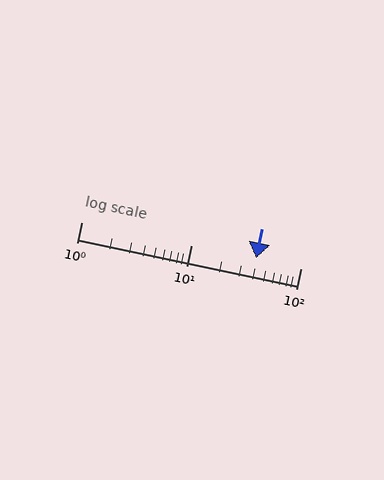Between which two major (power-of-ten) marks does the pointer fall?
The pointer is between 10 and 100.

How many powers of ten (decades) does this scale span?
The scale spans 2 decades, from 1 to 100.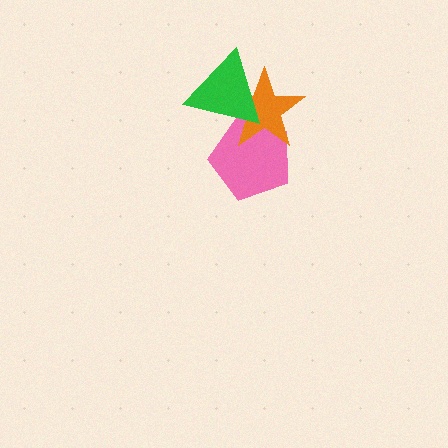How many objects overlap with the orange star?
2 objects overlap with the orange star.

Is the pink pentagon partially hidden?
Yes, it is partially covered by another shape.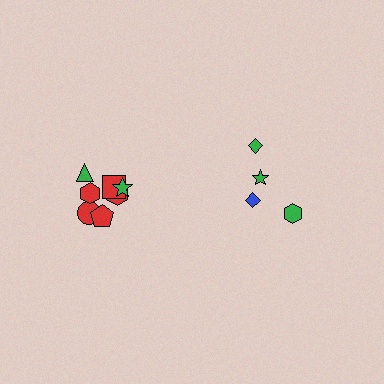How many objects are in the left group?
There are 8 objects.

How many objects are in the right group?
There are 4 objects.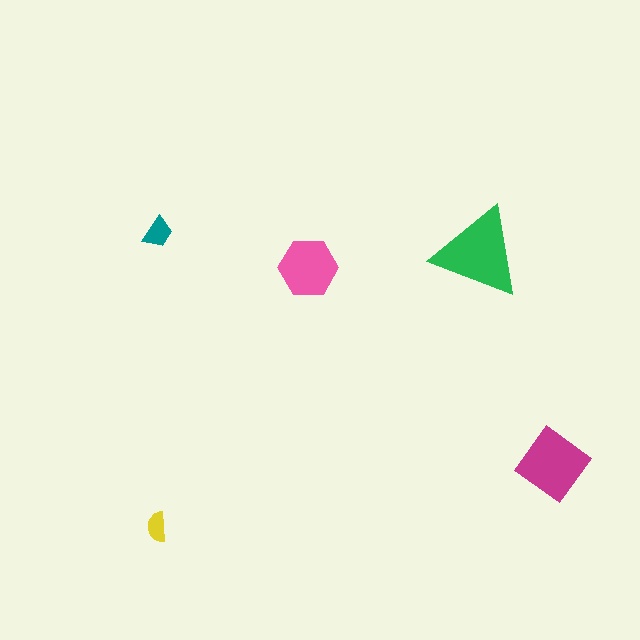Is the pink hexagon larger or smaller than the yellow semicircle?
Larger.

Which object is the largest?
The green triangle.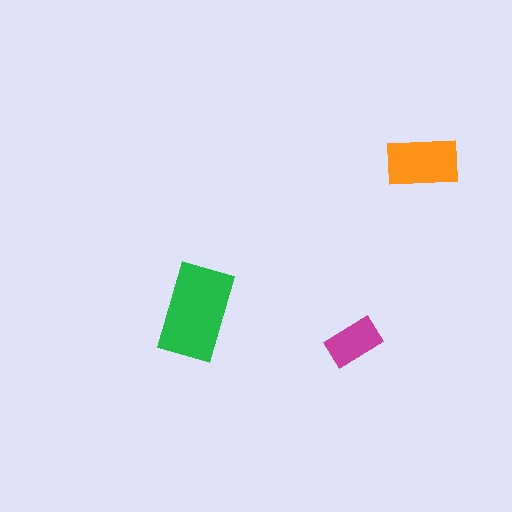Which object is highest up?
The orange rectangle is topmost.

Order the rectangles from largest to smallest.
the green one, the orange one, the magenta one.